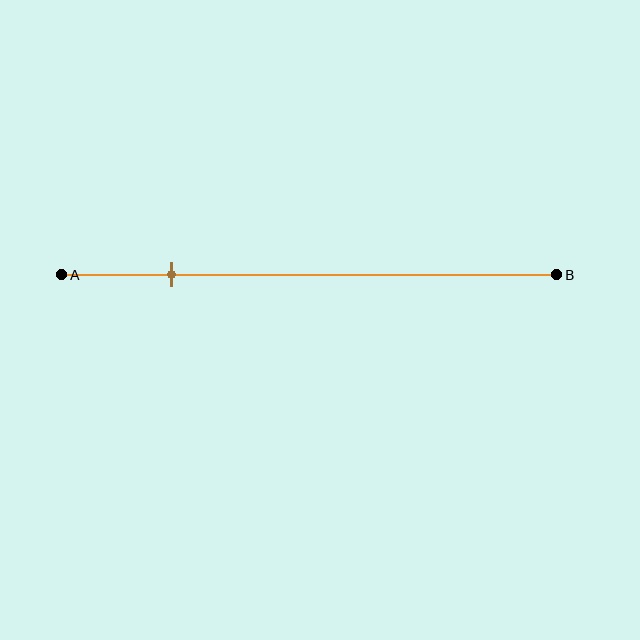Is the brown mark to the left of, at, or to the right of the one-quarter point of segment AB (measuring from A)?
The brown mark is approximately at the one-quarter point of segment AB.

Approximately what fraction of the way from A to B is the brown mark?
The brown mark is approximately 20% of the way from A to B.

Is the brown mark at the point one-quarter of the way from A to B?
Yes, the mark is approximately at the one-quarter point.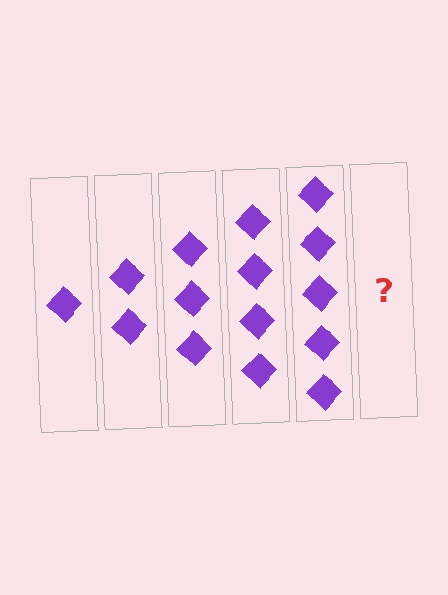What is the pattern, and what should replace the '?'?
The pattern is that each step adds one more diamond. The '?' should be 6 diamonds.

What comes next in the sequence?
The next element should be 6 diamonds.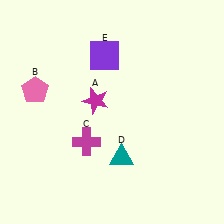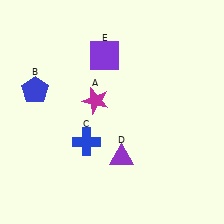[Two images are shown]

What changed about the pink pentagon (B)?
In Image 1, B is pink. In Image 2, it changed to blue.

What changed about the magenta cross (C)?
In Image 1, C is magenta. In Image 2, it changed to blue.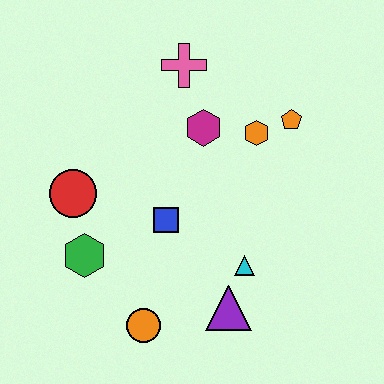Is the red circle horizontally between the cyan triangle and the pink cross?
No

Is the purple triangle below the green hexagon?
Yes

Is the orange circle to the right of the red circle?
Yes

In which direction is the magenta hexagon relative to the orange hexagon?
The magenta hexagon is to the left of the orange hexagon.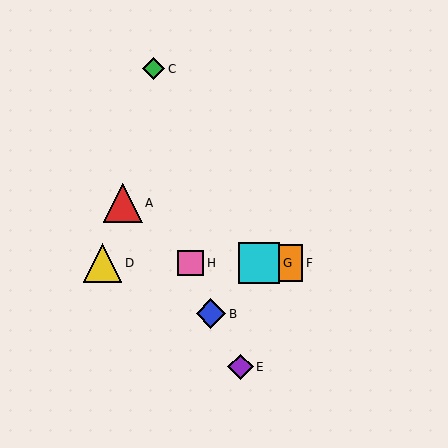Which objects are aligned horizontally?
Objects D, F, G, H are aligned horizontally.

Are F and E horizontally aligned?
No, F is at y≈263 and E is at y≈367.